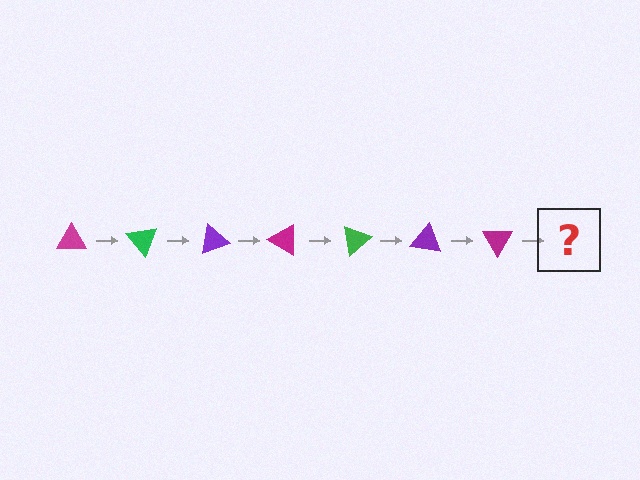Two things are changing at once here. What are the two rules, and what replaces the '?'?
The two rules are that it rotates 50 degrees each step and the color cycles through magenta, green, and purple. The '?' should be a green triangle, rotated 350 degrees from the start.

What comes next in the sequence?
The next element should be a green triangle, rotated 350 degrees from the start.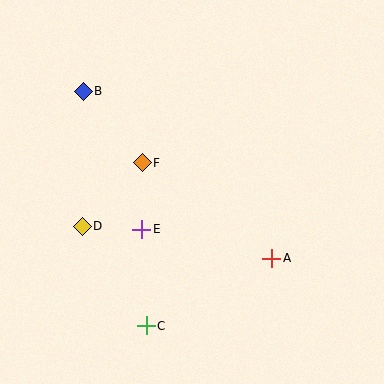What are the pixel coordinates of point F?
Point F is at (142, 163).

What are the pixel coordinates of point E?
Point E is at (142, 229).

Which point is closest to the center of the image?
Point F at (142, 163) is closest to the center.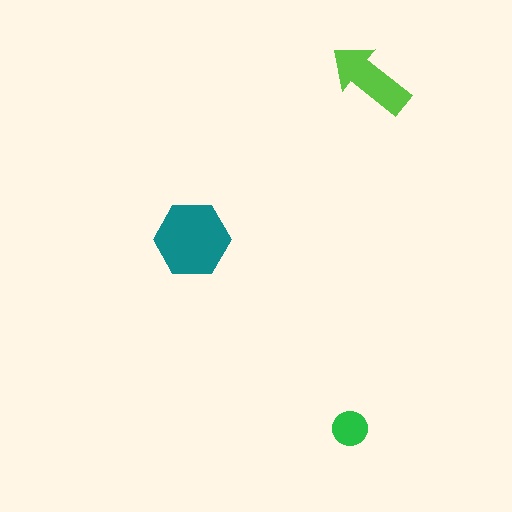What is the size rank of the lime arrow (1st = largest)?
2nd.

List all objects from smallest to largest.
The green circle, the lime arrow, the teal hexagon.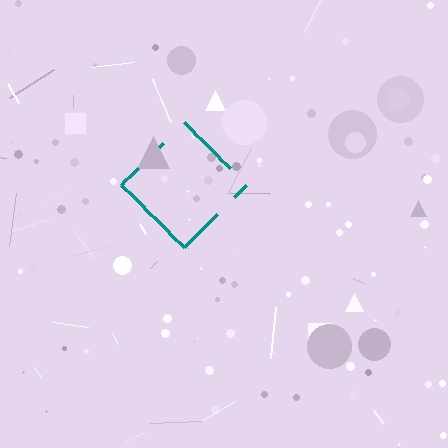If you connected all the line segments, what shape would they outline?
They would outline a diamond.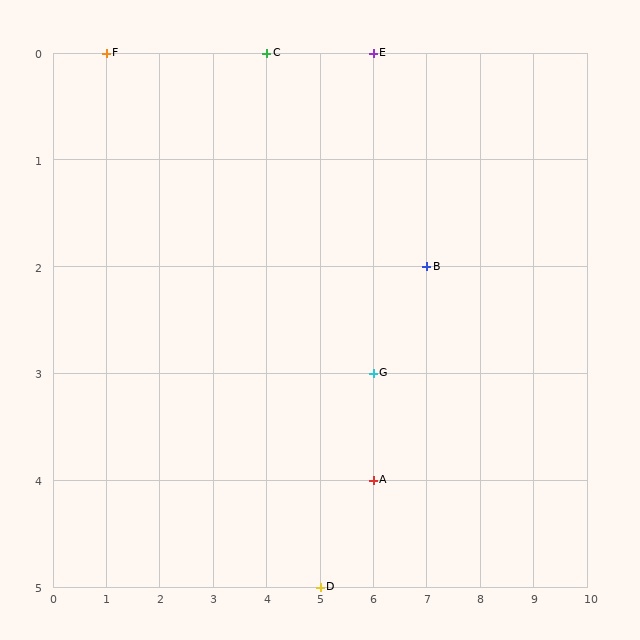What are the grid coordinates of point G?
Point G is at grid coordinates (6, 3).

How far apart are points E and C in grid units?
Points E and C are 2 columns apart.